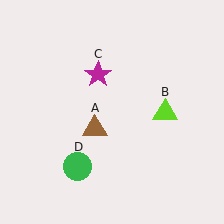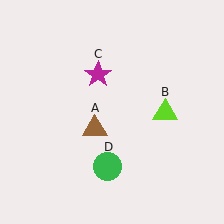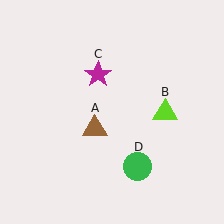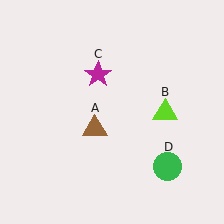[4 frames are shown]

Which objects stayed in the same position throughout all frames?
Brown triangle (object A) and lime triangle (object B) and magenta star (object C) remained stationary.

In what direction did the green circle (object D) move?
The green circle (object D) moved right.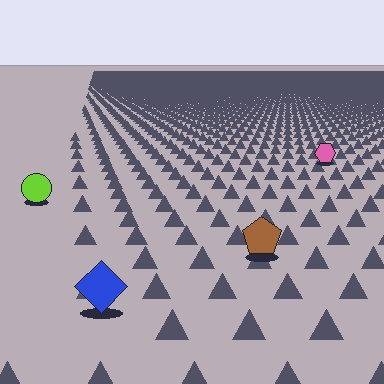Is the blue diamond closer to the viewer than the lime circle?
Yes. The blue diamond is closer — you can tell from the texture gradient: the ground texture is coarser near it.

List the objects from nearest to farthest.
From nearest to farthest: the blue diamond, the brown pentagon, the lime circle, the pink hexagon.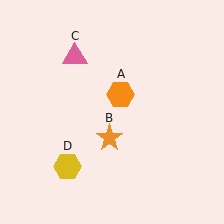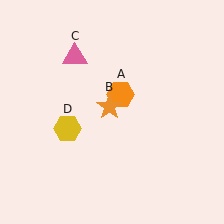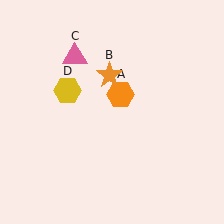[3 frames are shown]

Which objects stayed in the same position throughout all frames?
Orange hexagon (object A) and pink triangle (object C) remained stationary.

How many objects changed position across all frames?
2 objects changed position: orange star (object B), yellow hexagon (object D).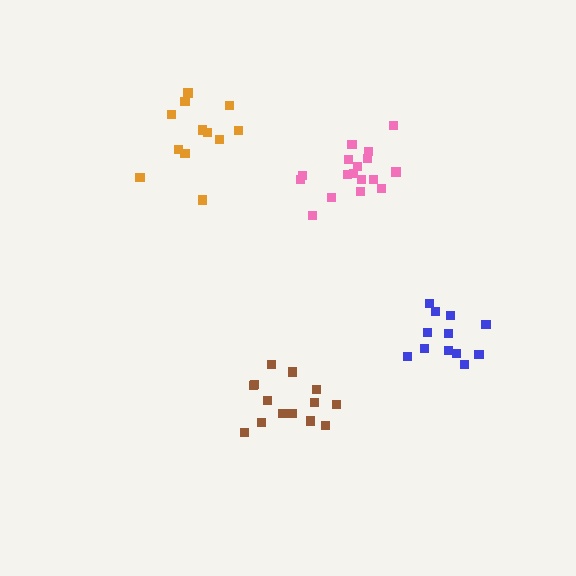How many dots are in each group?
Group 1: 15 dots, Group 2: 12 dots, Group 3: 17 dots, Group 4: 12 dots (56 total).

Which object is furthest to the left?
The orange cluster is leftmost.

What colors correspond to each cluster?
The clusters are colored: brown, blue, pink, orange.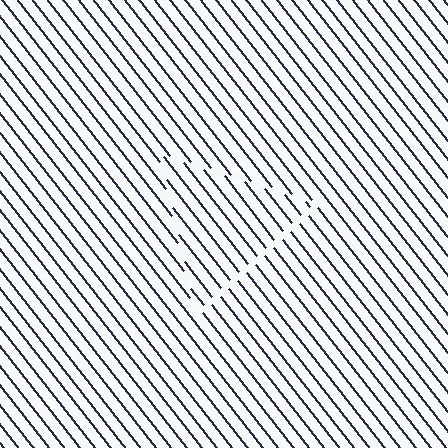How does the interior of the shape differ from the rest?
The interior of the shape contains the same grating, shifted by half a period — the contour is defined by the phase discontinuity where line-ends from the inner and outer gratings abut.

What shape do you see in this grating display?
An illusory triangle. The interior of the shape contains the same grating, shifted by half a period — the contour is defined by the phase discontinuity where line-ends from the inner and outer gratings abut.